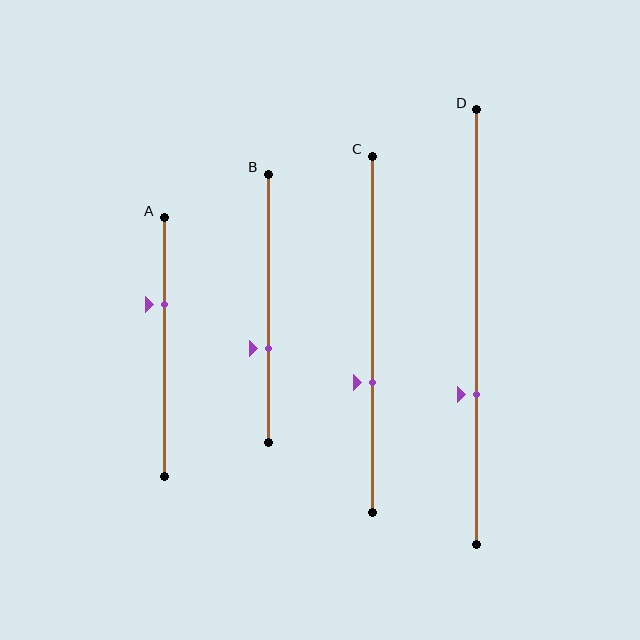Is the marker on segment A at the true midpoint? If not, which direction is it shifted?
No, the marker on segment A is shifted upward by about 16% of the segment length.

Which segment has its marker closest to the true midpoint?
Segment C has its marker closest to the true midpoint.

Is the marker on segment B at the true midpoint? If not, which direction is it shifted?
No, the marker on segment B is shifted downward by about 15% of the segment length.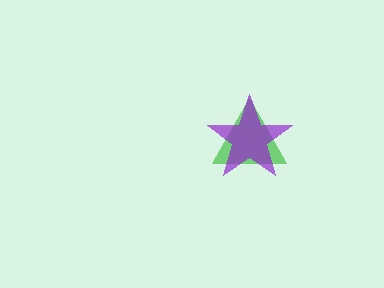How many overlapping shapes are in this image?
There are 2 overlapping shapes in the image.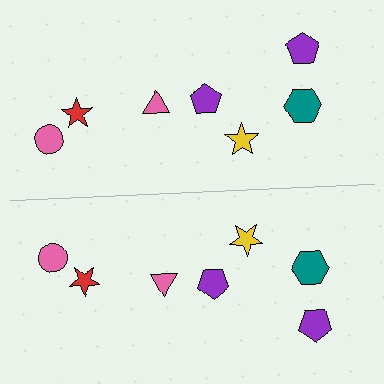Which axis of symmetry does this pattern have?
The pattern has a horizontal axis of symmetry running through the center of the image.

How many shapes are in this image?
There are 14 shapes in this image.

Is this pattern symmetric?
Yes, this pattern has bilateral (reflection) symmetry.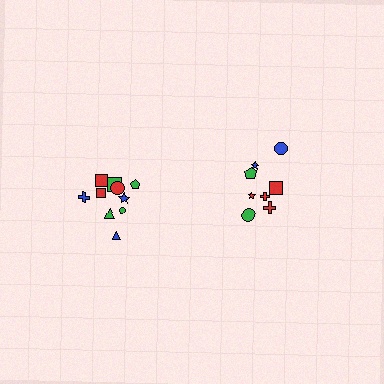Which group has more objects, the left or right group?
The left group.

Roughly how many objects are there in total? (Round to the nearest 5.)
Roughly 20 objects in total.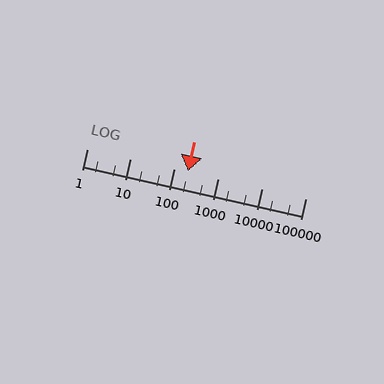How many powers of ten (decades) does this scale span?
The scale spans 5 decades, from 1 to 100000.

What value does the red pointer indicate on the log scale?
The pointer indicates approximately 200.